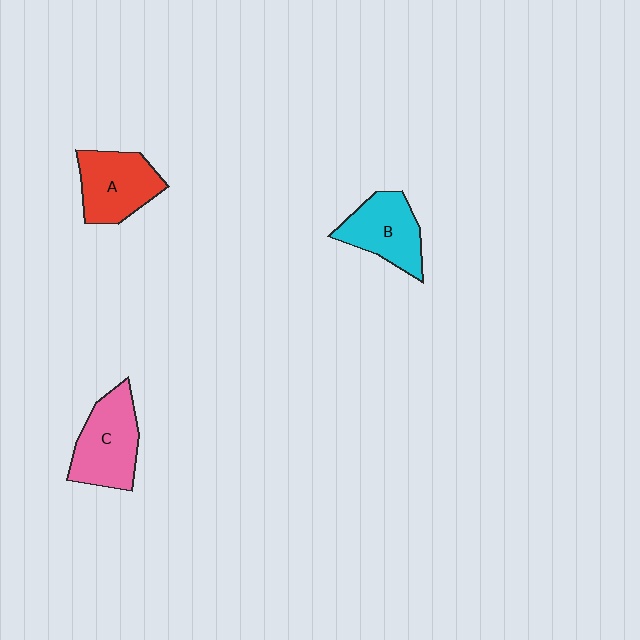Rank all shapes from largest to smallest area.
From largest to smallest: C (pink), A (red), B (cyan).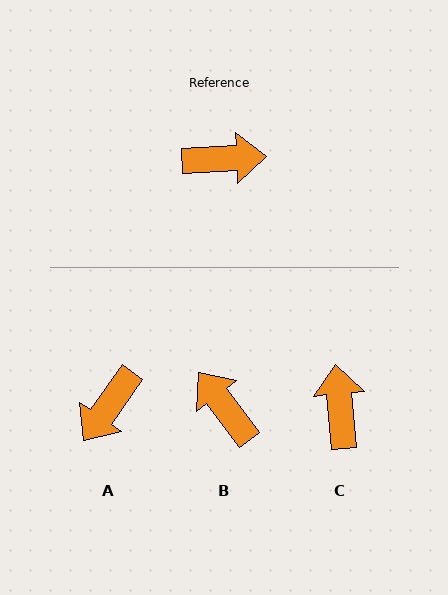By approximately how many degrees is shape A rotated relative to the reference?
Approximately 128 degrees clockwise.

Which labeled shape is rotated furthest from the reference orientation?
A, about 128 degrees away.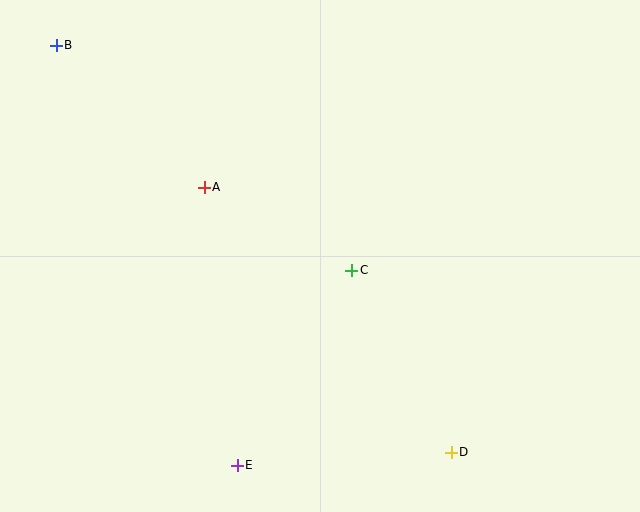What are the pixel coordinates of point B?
Point B is at (56, 45).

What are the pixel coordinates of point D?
Point D is at (451, 452).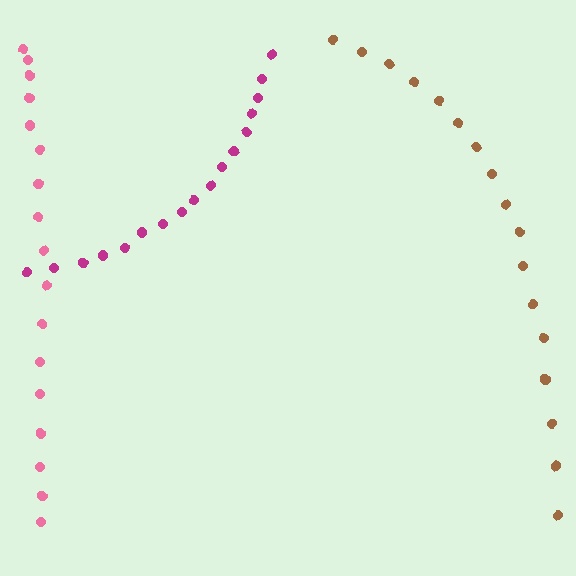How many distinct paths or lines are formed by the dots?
There are 3 distinct paths.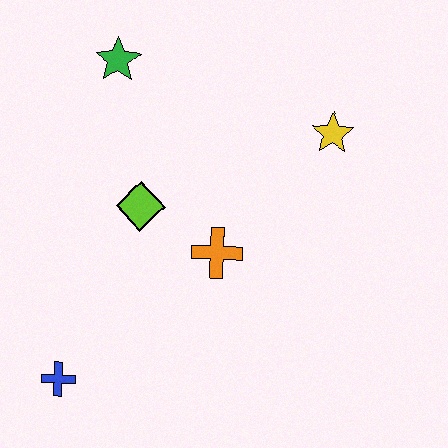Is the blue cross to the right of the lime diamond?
No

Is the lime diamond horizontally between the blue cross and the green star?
No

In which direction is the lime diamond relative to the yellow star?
The lime diamond is to the left of the yellow star.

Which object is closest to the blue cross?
The lime diamond is closest to the blue cross.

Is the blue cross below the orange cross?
Yes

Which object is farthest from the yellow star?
The blue cross is farthest from the yellow star.